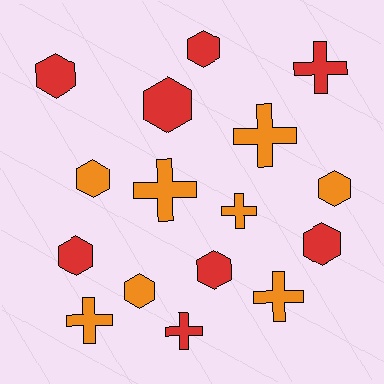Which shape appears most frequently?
Hexagon, with 9 objects.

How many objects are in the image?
There are 16 objects.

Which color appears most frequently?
Red, with 8 objects.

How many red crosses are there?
There are 2 red crosses.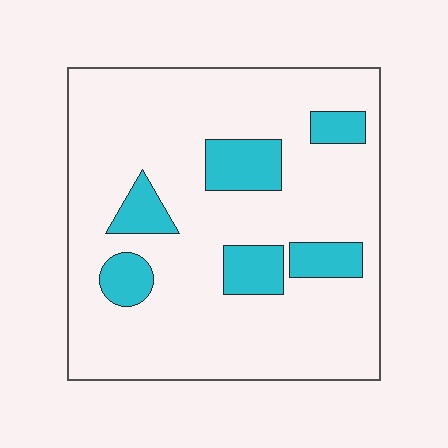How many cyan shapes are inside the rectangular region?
6.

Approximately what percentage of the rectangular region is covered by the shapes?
Approximately 15%.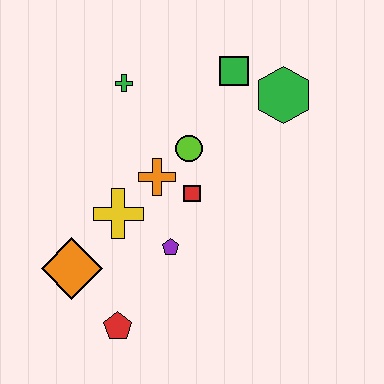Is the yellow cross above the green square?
No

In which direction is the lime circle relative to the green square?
The lime circle is below the green square.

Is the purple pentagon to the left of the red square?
Yes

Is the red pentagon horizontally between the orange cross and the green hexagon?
No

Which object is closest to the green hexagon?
The green square is closest to the green hexagon.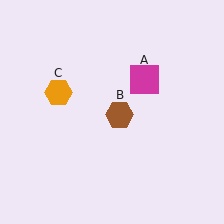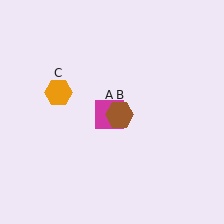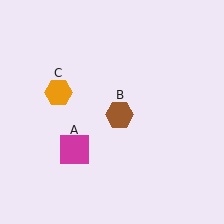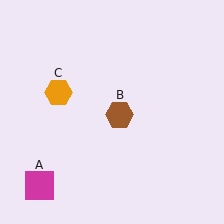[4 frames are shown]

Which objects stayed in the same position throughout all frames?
Brown hexagon (object B) and orange hexagon (object C) remained stationary.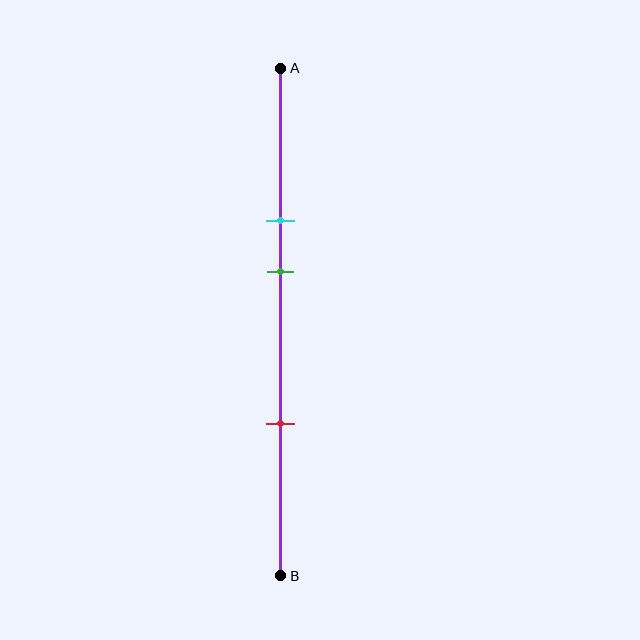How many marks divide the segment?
There are 3 marks dividing the segment.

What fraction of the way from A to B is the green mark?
The green mark is approximately 40% (0.4) of the way from A to B.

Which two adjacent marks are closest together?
The cyan and green marks are the closest adjacent pair.